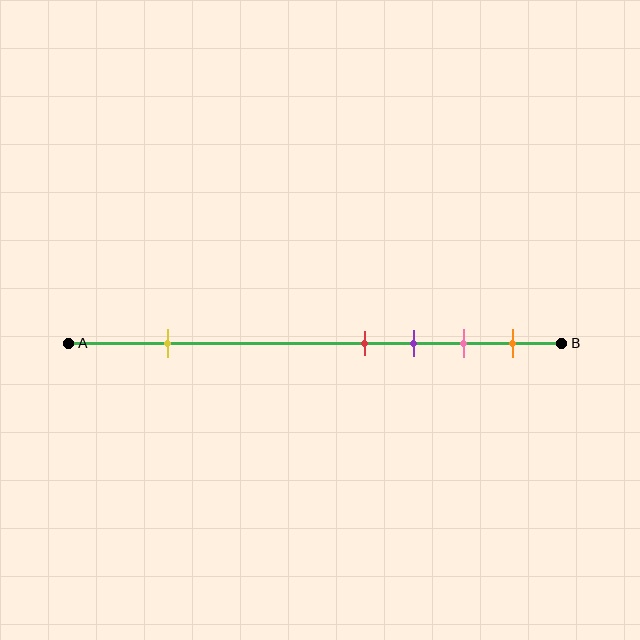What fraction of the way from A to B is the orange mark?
The orange mark is approximately 90% (0.9) of the way from A to B.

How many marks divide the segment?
There are 5 marks dividing the segment.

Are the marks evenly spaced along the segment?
No, the marks are not evenly spaced.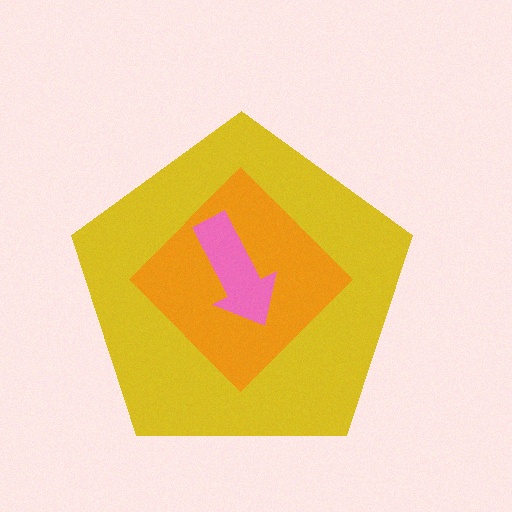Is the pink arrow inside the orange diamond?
Yes.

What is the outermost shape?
The yellow pentagon.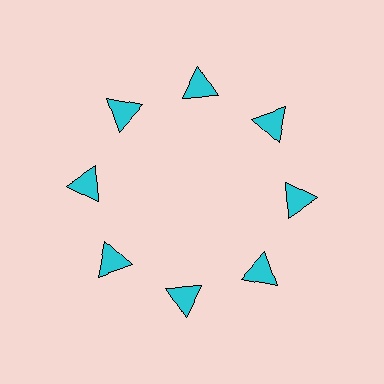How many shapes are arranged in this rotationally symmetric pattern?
There are 8 shapes, arranged in 8 groups of 1.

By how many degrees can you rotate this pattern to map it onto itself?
The pattern maps onto itself every 45 degrees of rotation.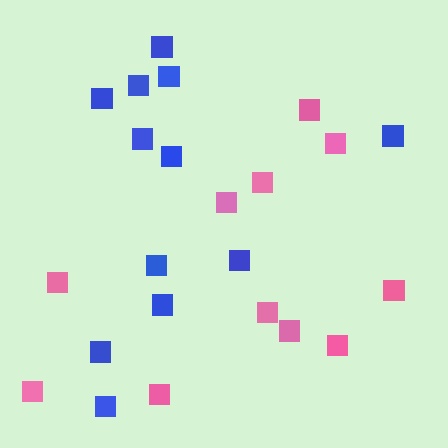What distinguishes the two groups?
There are 2 groups: one group of pink squares (11) and one group of blue squares (12).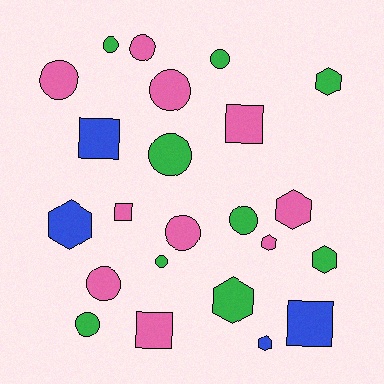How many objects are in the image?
There are 23 objects.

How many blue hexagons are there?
There are 2 blue hexagons.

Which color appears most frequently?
Pink, with 10 objects.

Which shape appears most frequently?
Circle, with 11 objects.